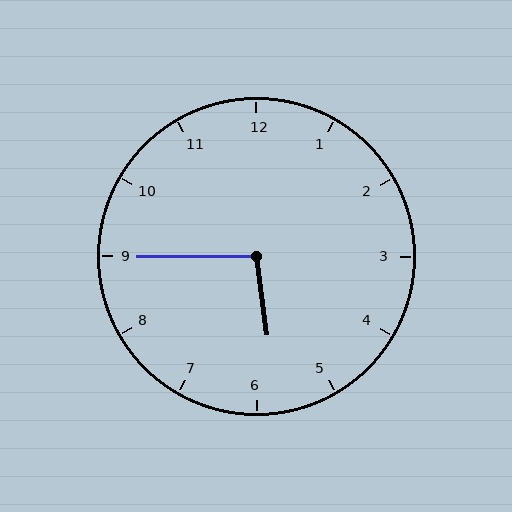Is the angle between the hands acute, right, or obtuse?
It is obtuse.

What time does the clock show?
5:45.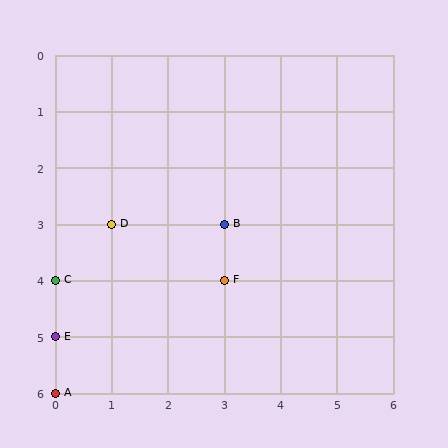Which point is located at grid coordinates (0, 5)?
Point E is at (0, 5).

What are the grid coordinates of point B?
Point B is at grid coordinates (3, 3).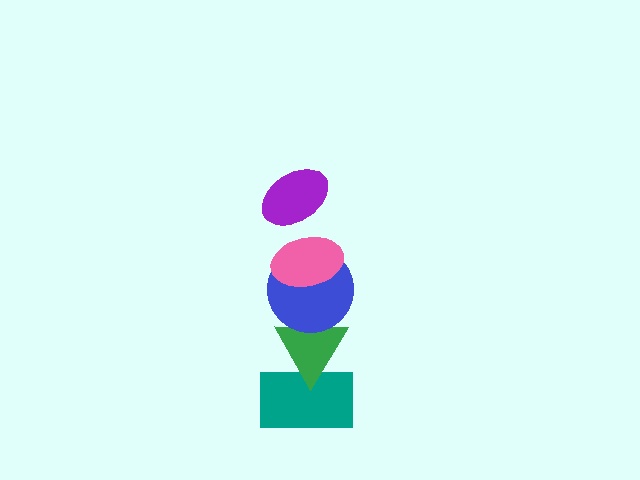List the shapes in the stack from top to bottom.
From top to bottom: the purple ellipse, the pink ellipse, the blue circle, the green triangle, the teal rectangle.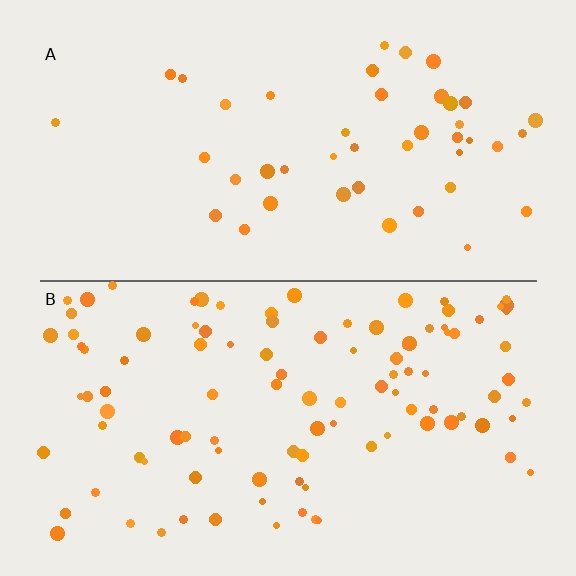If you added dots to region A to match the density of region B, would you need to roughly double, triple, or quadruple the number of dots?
Approximately double.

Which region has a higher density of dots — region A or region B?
B (the bottom).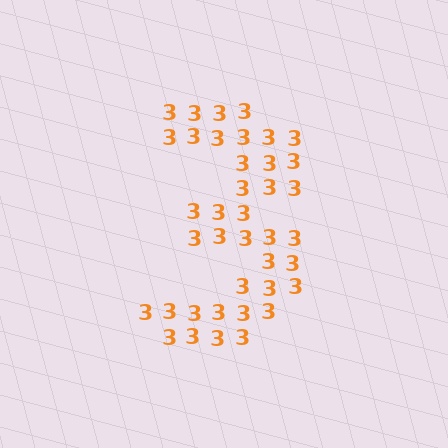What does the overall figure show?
The overall figure shows the digit 3.